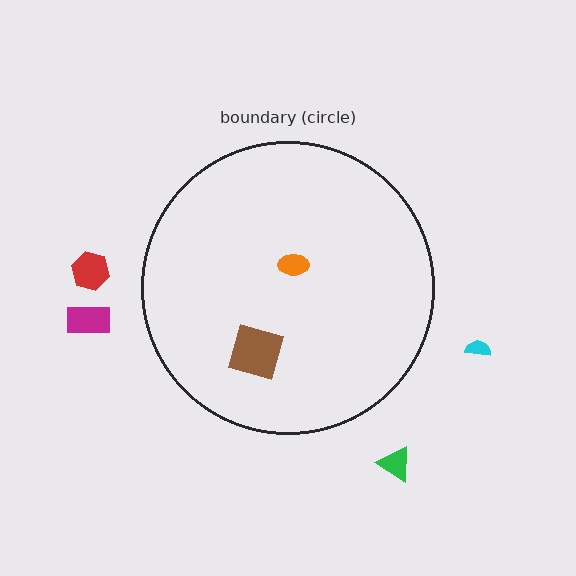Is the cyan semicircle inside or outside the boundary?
Outside.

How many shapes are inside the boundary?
2 inside, 4 outside.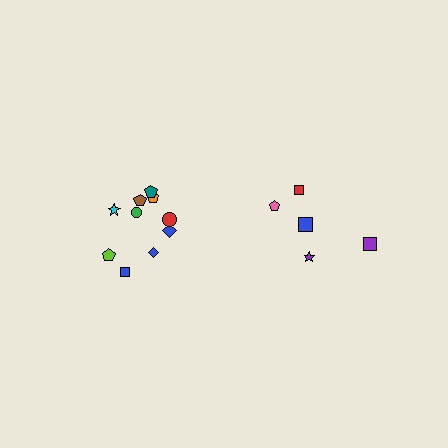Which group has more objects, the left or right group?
The left group.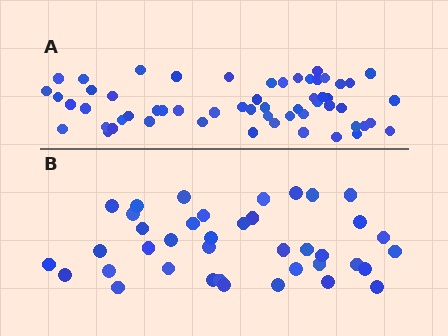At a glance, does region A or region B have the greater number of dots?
Region A (the top region) has more dots.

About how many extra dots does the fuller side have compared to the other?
Region A has approximately 20 more dots than region B.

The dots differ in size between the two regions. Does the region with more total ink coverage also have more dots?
No. Region B has more total ink coverage because its dots are larger, but region A actually contains more individual dots. Total area can be misleading — the number of items is what matters here.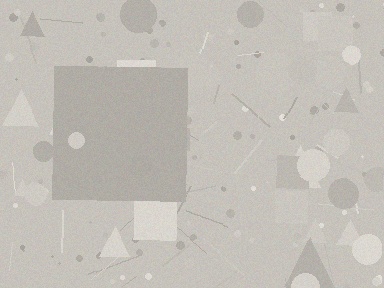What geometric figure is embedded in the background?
A square is embedded in the background.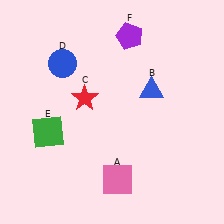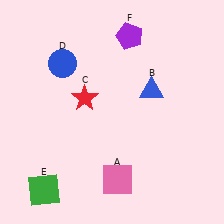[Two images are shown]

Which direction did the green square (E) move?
The green square (E) moved down.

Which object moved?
The green square (E) moved down.